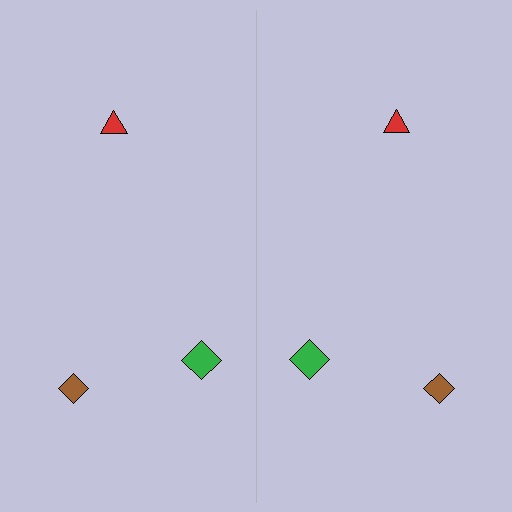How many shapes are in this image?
There are 6 shapes in this image.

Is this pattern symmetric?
Yes, this pattern has bilateral (reflection) symmetry.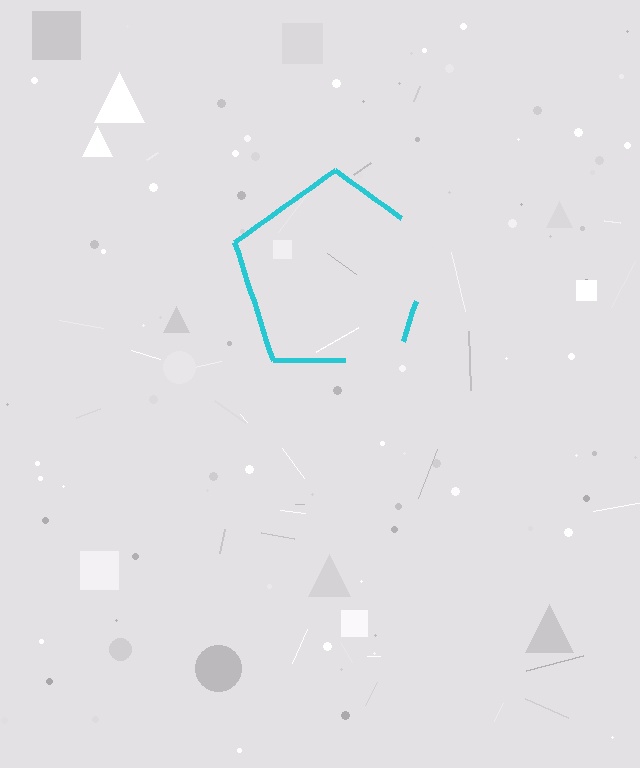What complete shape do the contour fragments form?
The contour fragments form a pentagon.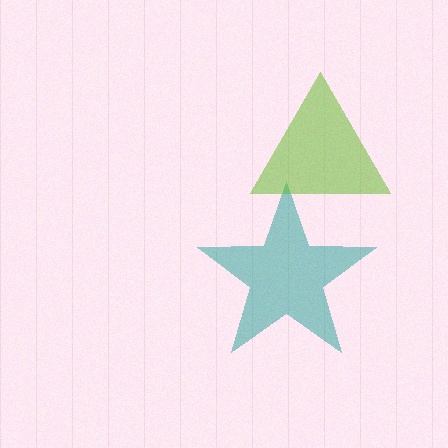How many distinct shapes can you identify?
There are 2 distinct shapes: a teal star, a lime triangle.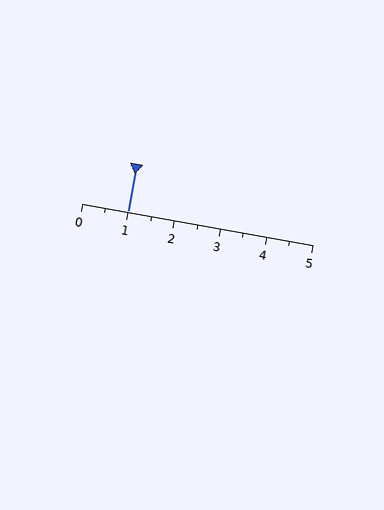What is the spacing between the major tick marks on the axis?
The major ticks are spaced 1 apart.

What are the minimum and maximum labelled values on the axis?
The axis runs from 0 to 5.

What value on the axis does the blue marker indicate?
The marker indicates approximately 1.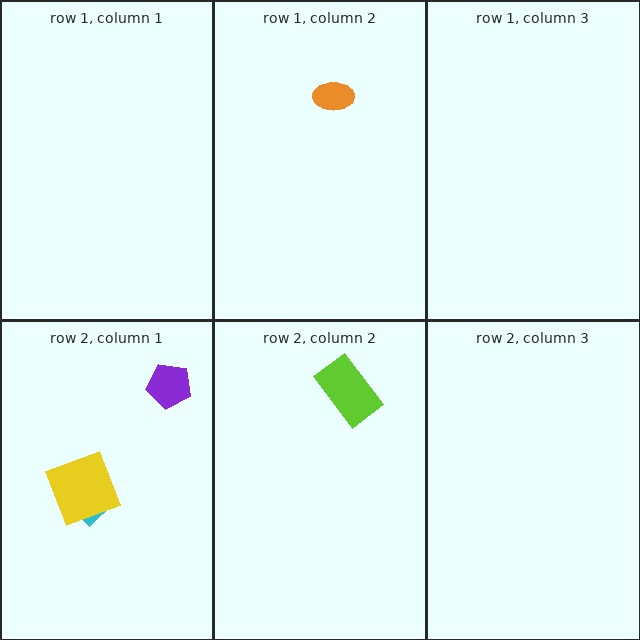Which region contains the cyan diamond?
The row 2, column 1 region.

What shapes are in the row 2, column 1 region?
The cyan diamond, the purple pentagon, the yellow square.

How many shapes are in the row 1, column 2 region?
1.